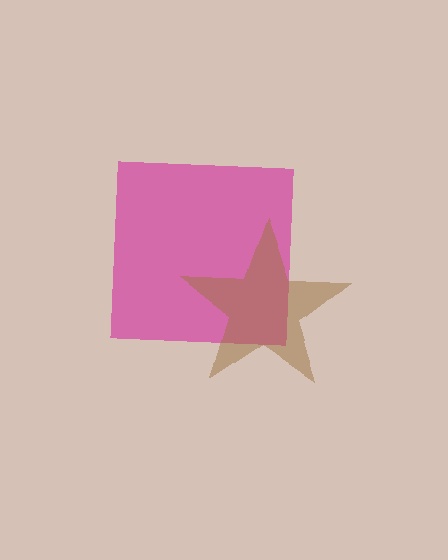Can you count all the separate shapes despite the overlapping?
Yes, there are 2 separate shapes.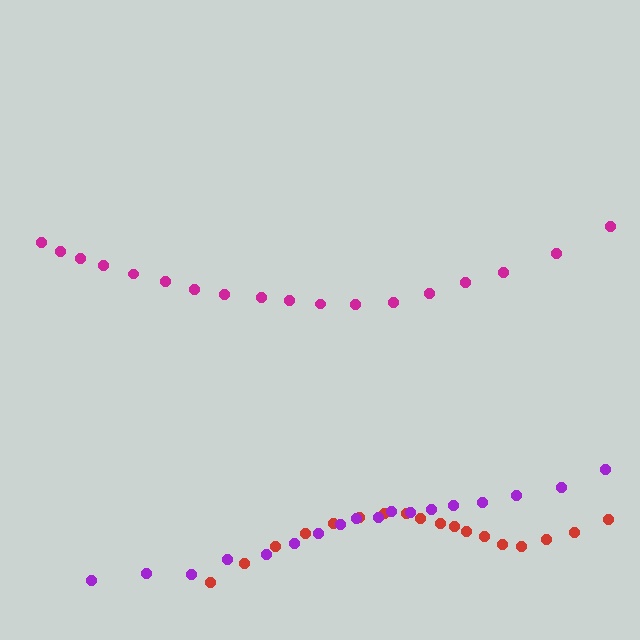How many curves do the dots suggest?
There are 3 distinct paths.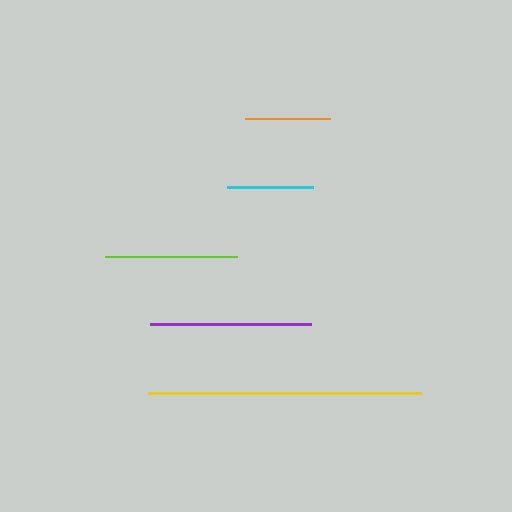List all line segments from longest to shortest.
From longest to shortest: yellow, purple, lime, cyan, orange.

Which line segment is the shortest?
The orange line is the shortest at approximately 85 pixels.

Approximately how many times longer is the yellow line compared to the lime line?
The yellow line is approximately 2.1 times the length of the lime line.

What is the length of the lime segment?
The lime segment is approximately 133 pixels long.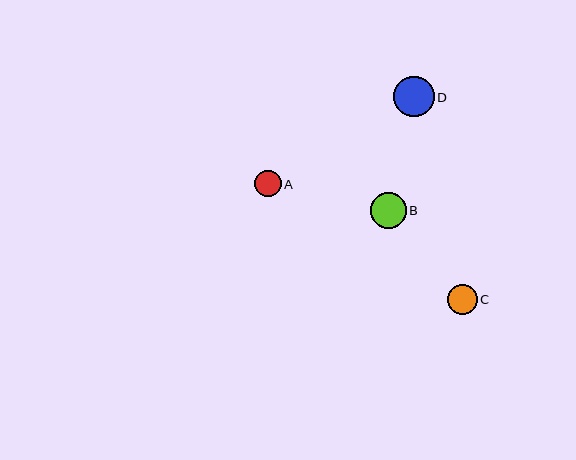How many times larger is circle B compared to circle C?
Circle B is approximately 1.2 times the size of circle C.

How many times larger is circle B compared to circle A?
Circle B is approximately 1.3 times the size of circle A.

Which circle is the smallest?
Circle A is the smallest with a size of approximately 27 pixels.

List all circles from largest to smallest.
From largest to smallest: D, B, C, A.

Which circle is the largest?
Circle D is the largest with a size of approximately 40 pixels.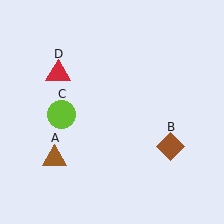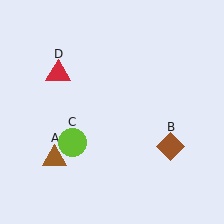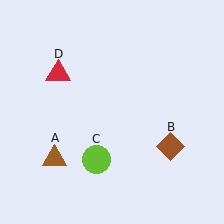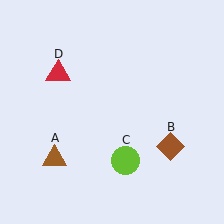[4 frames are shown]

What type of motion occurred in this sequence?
The lime circle (object C) rotated counterclockwise around the center of the scene.